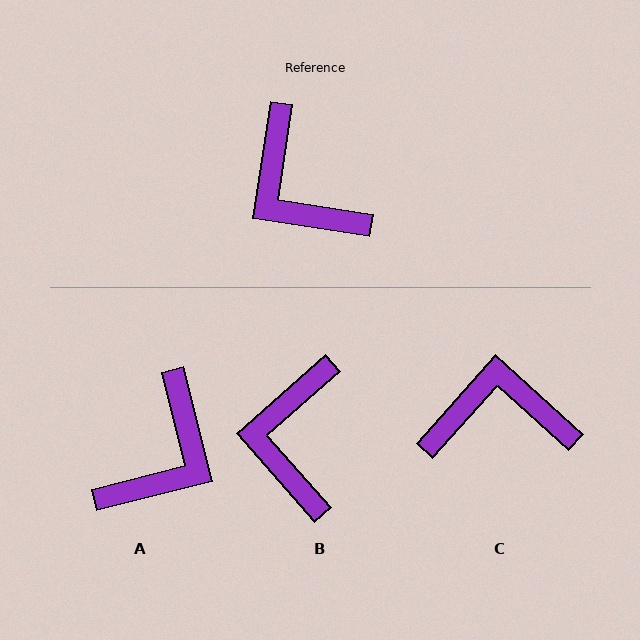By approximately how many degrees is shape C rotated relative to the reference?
Approximately 123 degrees clockwise.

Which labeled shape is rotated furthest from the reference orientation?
C, about 123 degrees away.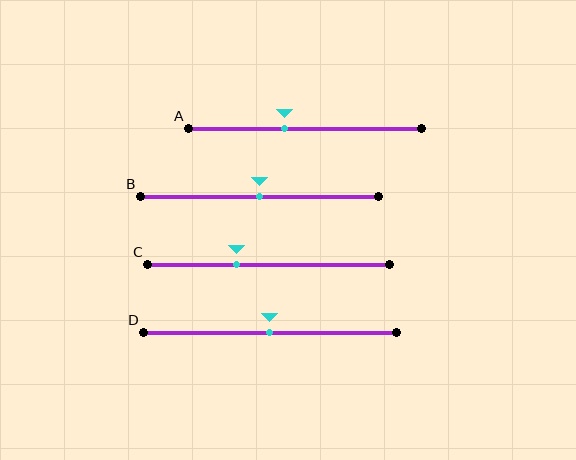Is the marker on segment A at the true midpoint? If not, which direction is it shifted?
No, the marker on segment A is shifted to the left by about 9% of the segment length.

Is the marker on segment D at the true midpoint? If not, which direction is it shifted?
Yes, the marker on segment D is at the true midpoint.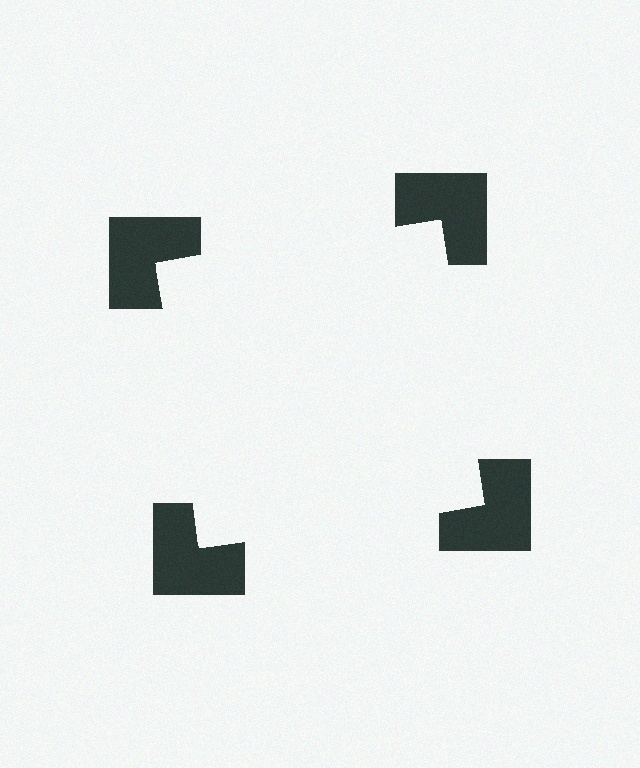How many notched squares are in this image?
There are 4 — one at each vertex of the illusory square.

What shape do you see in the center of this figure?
An illusory square — its edges are inferred from the aligned wedge cuts in the notched squares, not physically drawn.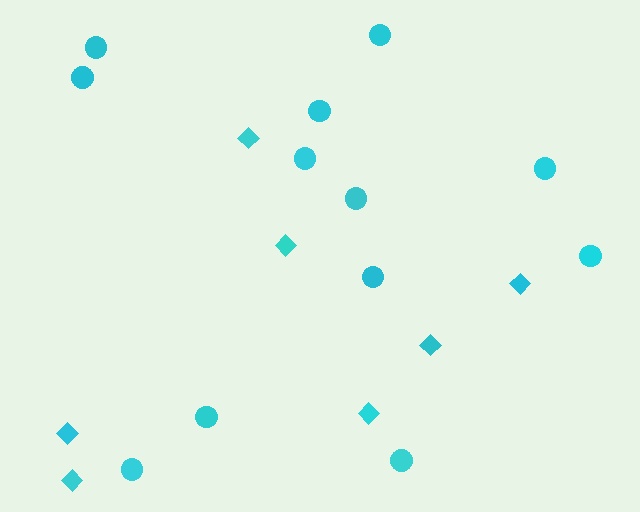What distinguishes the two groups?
There are 2 groups: one group of diamonds (7) and one group of circles (12).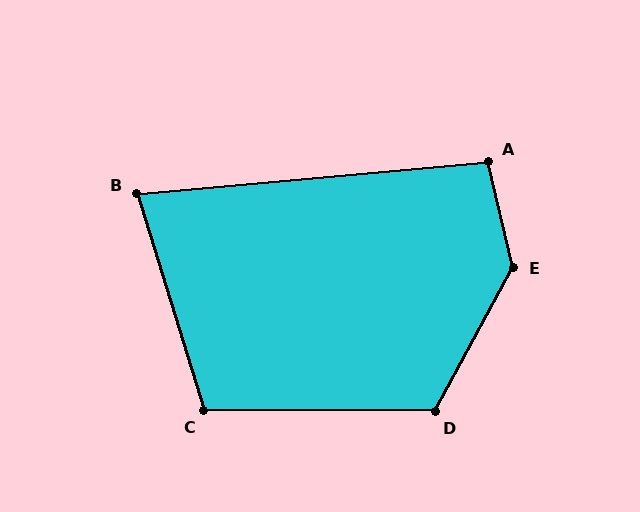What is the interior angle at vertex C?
Approximately 107 degrees (obtuse).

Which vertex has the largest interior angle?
E, at approximately 139 degrees.